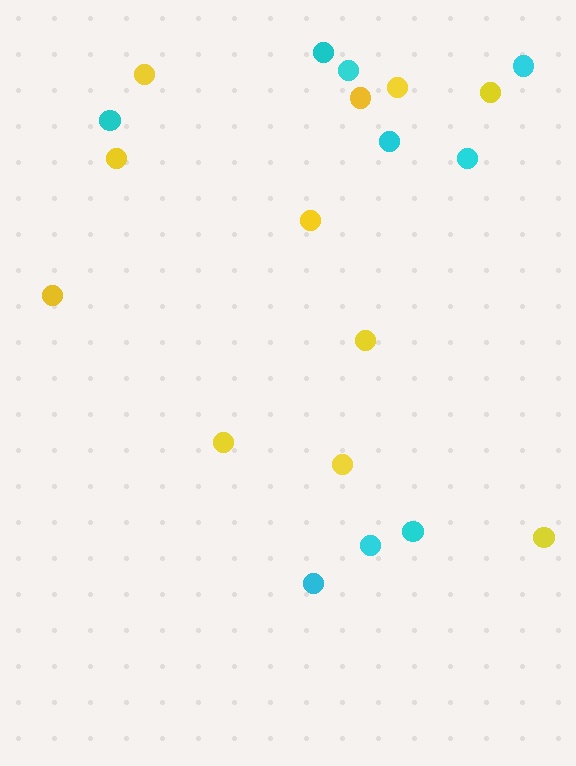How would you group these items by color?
There are 2 groups: one group of yellow circles (11) and one group of cyan circles (9).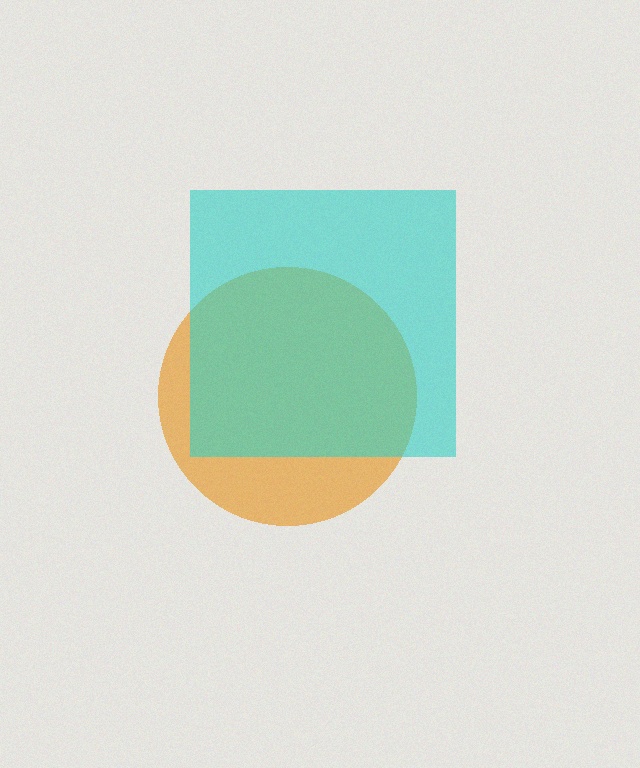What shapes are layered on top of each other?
The layered shapes are: an orange circle, a cyan square.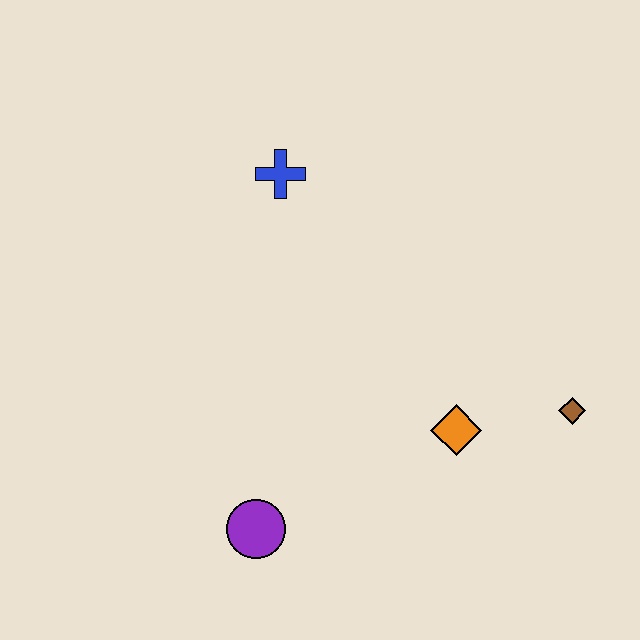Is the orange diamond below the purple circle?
No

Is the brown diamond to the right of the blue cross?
Yes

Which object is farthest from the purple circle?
The blue cross is farthest from the purple circle.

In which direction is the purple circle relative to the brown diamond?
The purple circle is to the left of the brown diamond.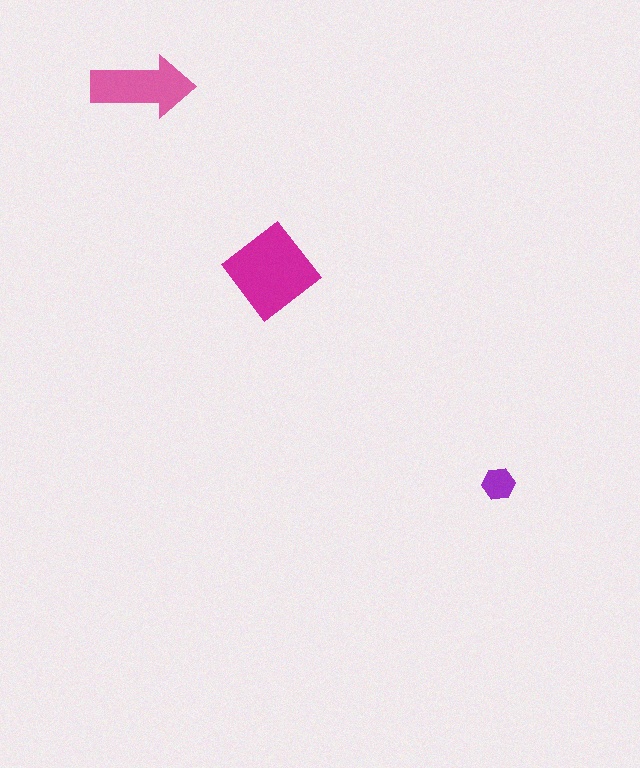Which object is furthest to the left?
The pink arrow is leftmost.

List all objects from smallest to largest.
The purple hexagon, the pink arrow, the magenta diamond.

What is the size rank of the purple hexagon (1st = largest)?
3rd.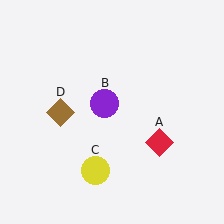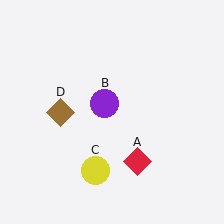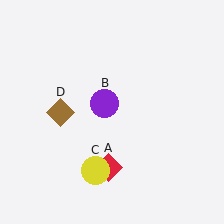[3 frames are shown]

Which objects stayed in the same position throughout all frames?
Purple circle (object B) and yellow circle (object C) and brown diamond (object D) remained stationary.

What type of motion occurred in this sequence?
The red diamond (object A) rotated clockwise around the center of the scene.